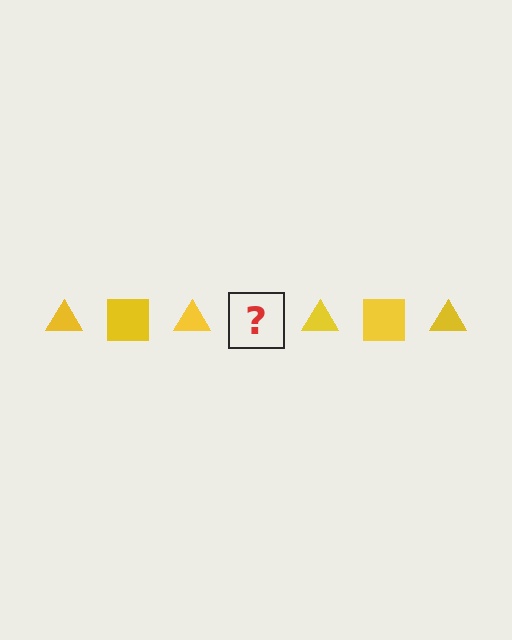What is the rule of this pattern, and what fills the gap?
The rule is that the pattern cycles through triangle, square shapes in yellow. The gap should be filled with a yellow square.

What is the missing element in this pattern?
The missing element is a yellow square.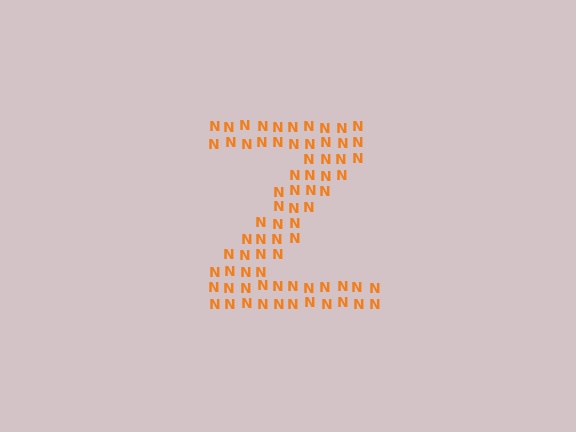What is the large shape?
The large shape is the letter Z.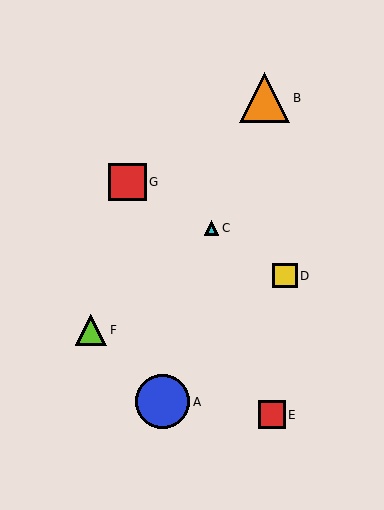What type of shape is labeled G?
Shape G is a red square.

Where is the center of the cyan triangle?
The center of the cyan triangle is at (212, 228).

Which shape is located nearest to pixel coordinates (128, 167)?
The red square (labeled G) at (127, 182) is nearest to that location.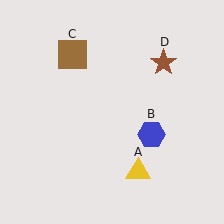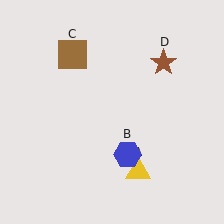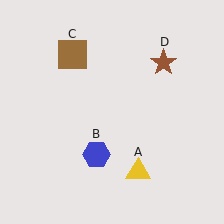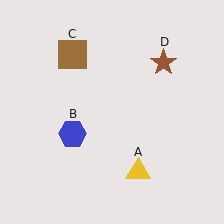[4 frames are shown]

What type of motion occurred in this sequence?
The blue hexagon (object B) rotated clockwise around the center of the scene.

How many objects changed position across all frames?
1 object changed position: blue hexagon (object B).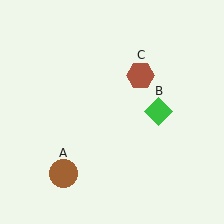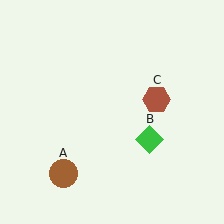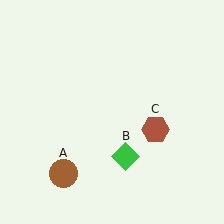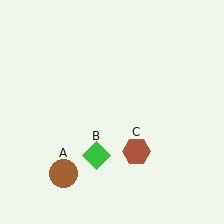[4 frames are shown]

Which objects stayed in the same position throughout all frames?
Brown circle (object A) remained stationary.